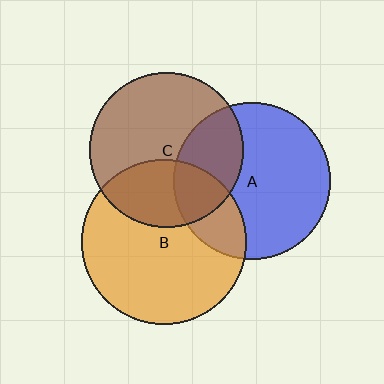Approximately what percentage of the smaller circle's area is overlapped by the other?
Approximately 25%.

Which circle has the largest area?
Circle B (orange).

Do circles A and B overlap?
Yes.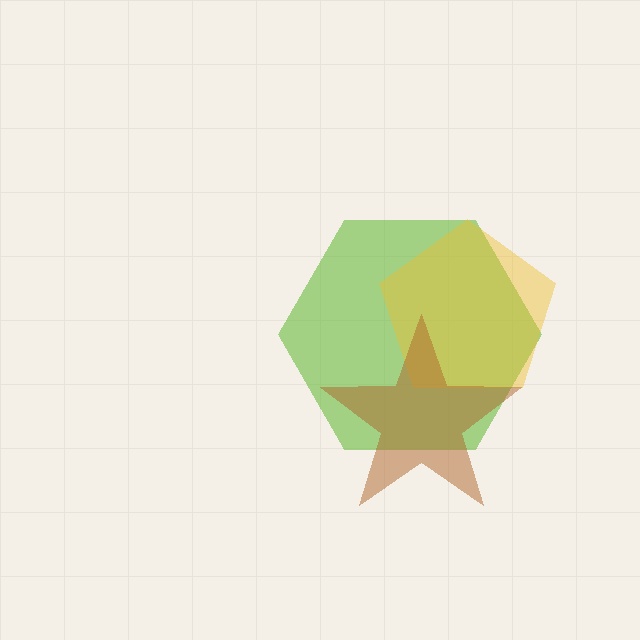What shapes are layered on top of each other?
The layered shapes are: a lime hexagon, a yellow pentagon, a brown star.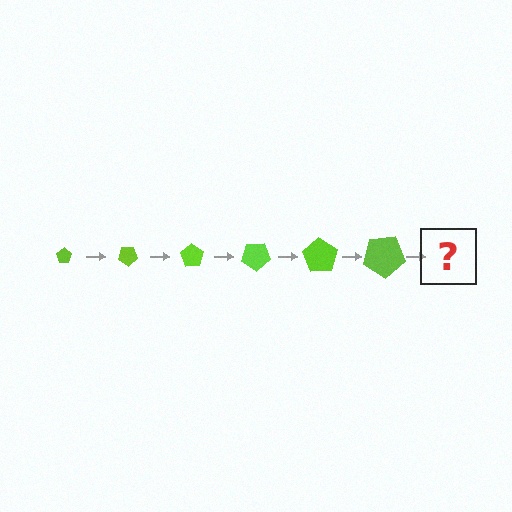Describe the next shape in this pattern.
It should be a pentagon, larger than the previous one and rotated 210 degrees from the start.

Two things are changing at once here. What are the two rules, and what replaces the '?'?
The two rules are that the pentagon grows larger each step and it rotates 35 degrees each step. The '?' should be a pentagon, larger than the previous one and rotated 210 degrees from the start.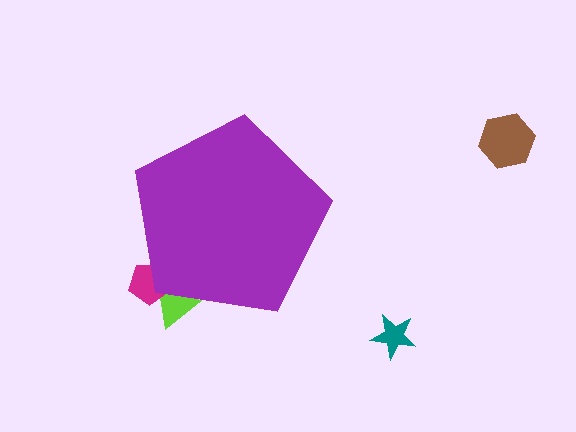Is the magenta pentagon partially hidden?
Yes, the magenta pentagon is partially hidden behind the purple pentagon.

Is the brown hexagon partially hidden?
No, the brown hexagon is fully visible.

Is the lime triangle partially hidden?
Yes, the lime triangle is partially hidden behind the purple pentagon.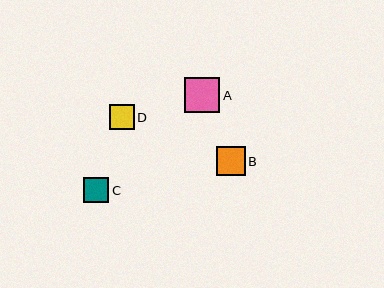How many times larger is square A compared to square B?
Square A is approximately 1.2 times the size of square B.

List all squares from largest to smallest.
From largest to smallest: A, B, D, C.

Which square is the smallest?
Square C is the smallest with a size of approximately 25 pixels.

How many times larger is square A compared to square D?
Square A is approximately 1.4 times the size of square D.